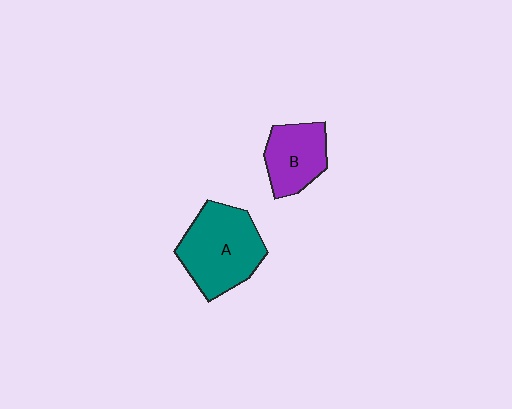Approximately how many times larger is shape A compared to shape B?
Approximately 1.5 times.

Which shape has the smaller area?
Shape B (purple).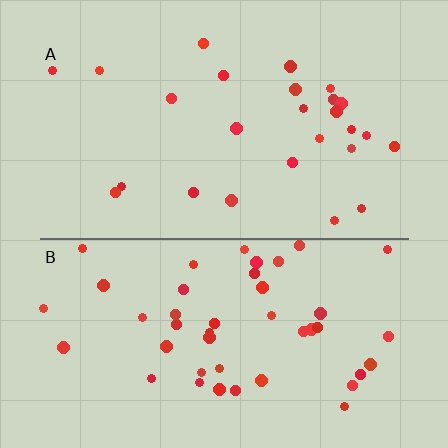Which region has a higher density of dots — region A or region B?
B (the bottom).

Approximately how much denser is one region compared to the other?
Approximately 1.7× — region B over region A.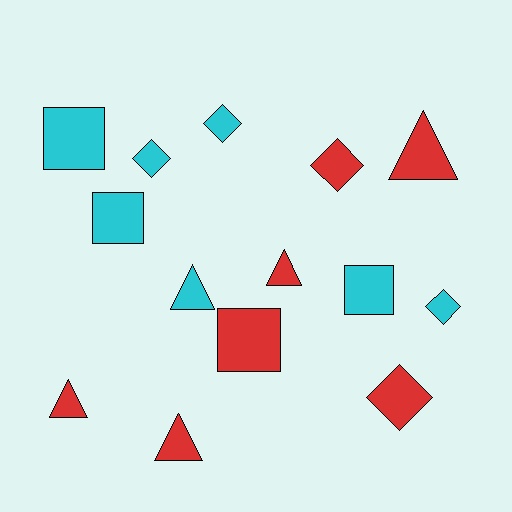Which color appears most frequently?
Red, with 7 objects.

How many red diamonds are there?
There are 2 red diamonds.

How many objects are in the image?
There are 14 objects.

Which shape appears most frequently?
Diamond, with 5 objects.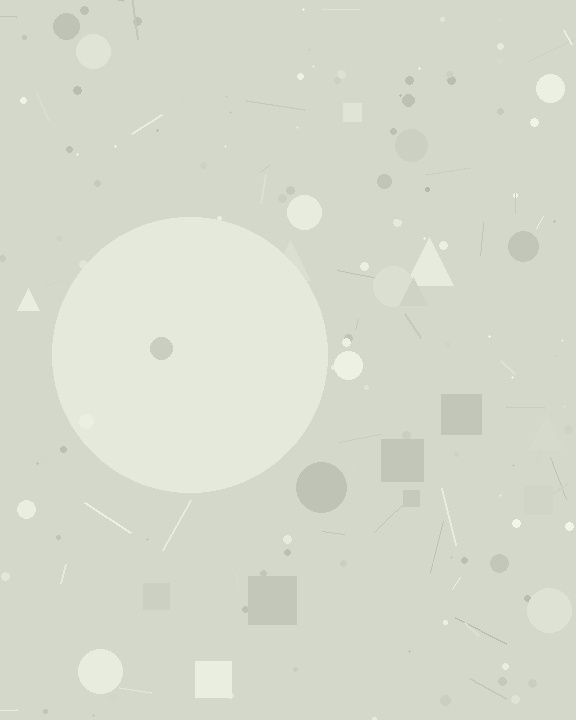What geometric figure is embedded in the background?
A circle is embedded in the background.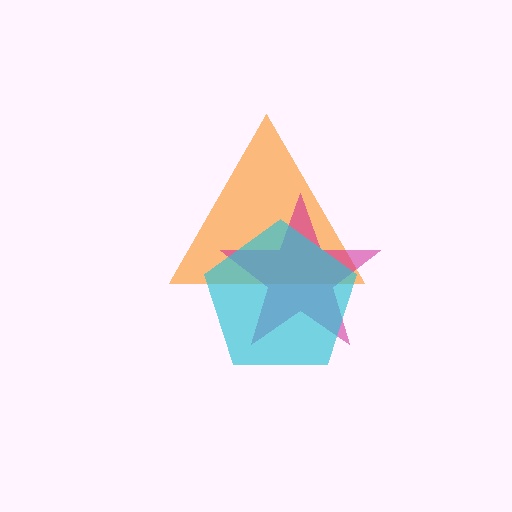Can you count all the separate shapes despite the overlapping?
Yes, there are 3 separate shapes.